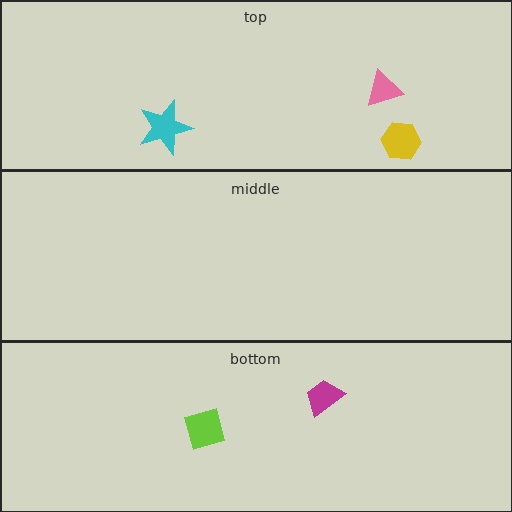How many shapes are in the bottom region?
2.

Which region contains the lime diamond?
The bottom region.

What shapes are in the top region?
The pink triangle, the yellow hexagon, the cyan star.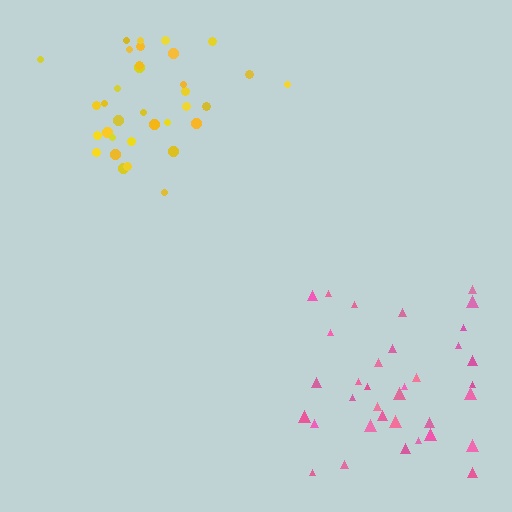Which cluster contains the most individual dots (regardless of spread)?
Yellow (35).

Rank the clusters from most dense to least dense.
yellow, pink.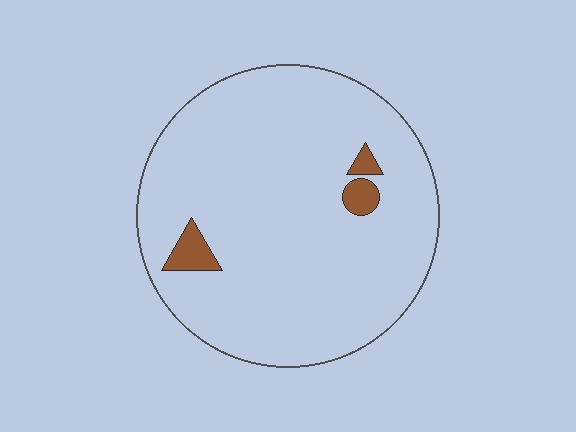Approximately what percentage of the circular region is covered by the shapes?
Approximately 5%.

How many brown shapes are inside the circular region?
3.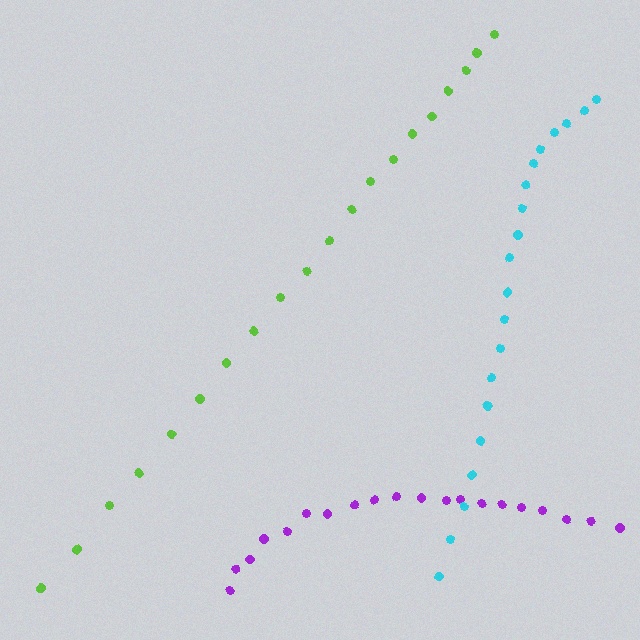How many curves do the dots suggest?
There are 3 distinct paths.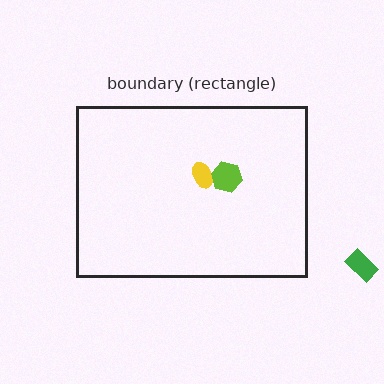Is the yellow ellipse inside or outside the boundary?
Inside.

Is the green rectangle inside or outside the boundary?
Outside.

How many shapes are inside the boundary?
2 inside, 1 outside.